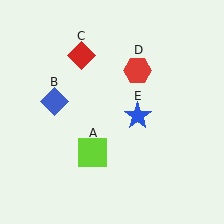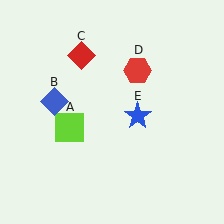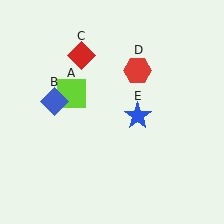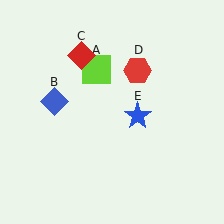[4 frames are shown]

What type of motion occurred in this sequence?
The lime square (object A) rotated clockwise around the center of the scene.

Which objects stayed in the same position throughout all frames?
Blue diamond (object B) and red diamond (object C) and red hexagon (object D) and blue star (object E) remained stationary.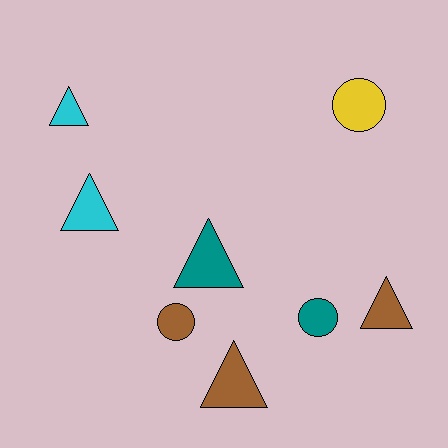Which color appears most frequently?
Brown, with 3 objects.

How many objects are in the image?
There are 8 objects.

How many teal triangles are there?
There is 1 teal triangle.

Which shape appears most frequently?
Triangle, with 5 objects.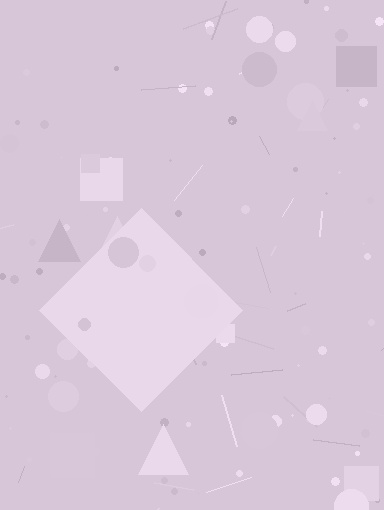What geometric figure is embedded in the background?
A diamond is embedded in the background.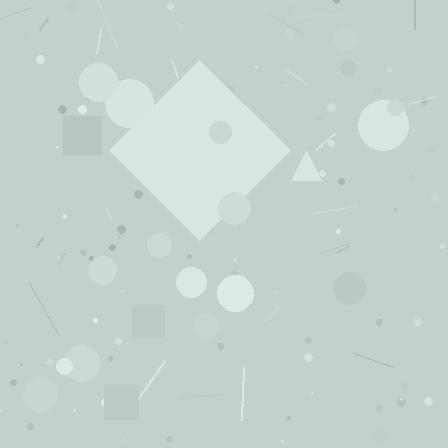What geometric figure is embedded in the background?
A diamond is embedded in the background.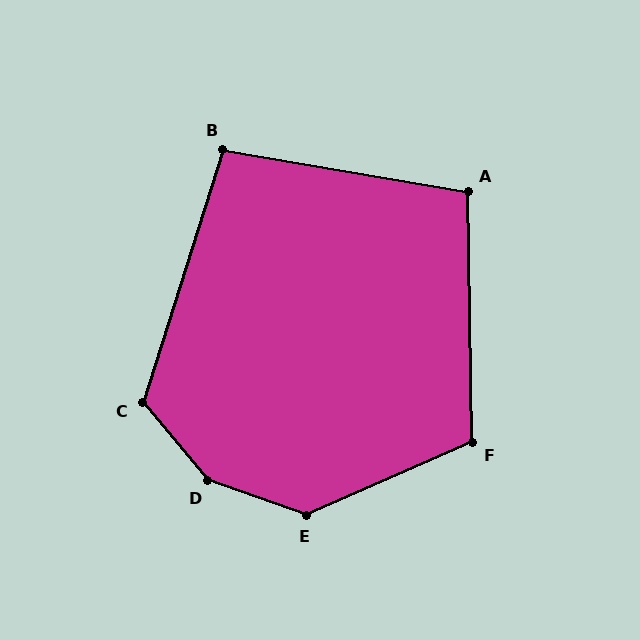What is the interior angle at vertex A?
Approximately 101 degrees (obtuse).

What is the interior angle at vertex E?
Approximately 137 degrees (obtuse).